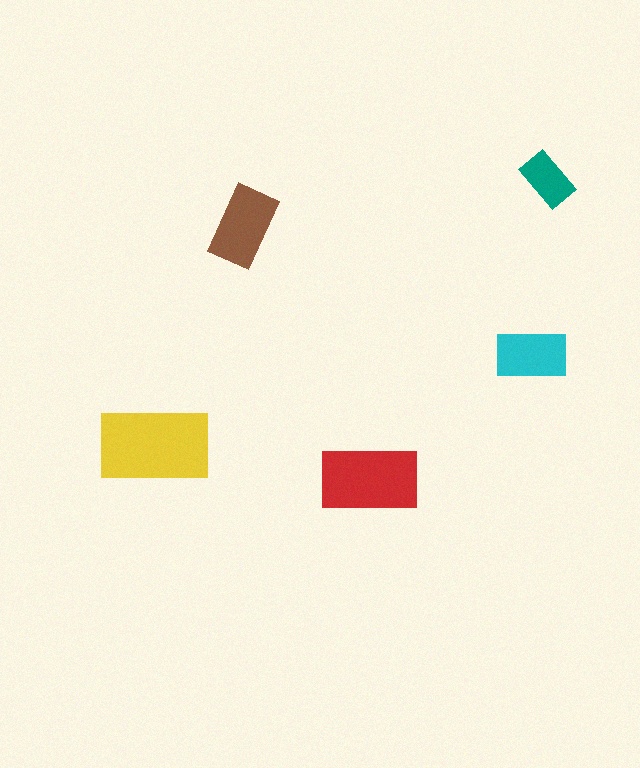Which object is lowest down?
The red rectangle is bottommost.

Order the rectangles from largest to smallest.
the yellow one, the red one, the brown one, the cyan one, the teal one.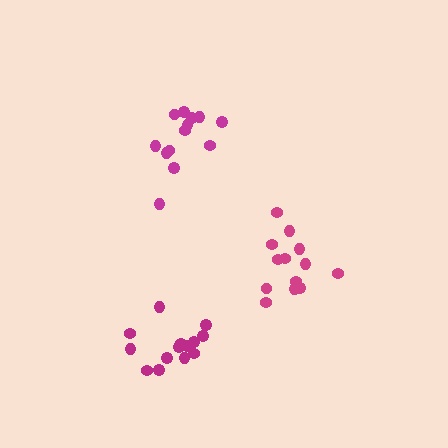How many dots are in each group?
Group 1: 14 dots, Group 2: 13 dots, Group 3: 13 dots (40 total).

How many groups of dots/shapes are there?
There are 3 groups.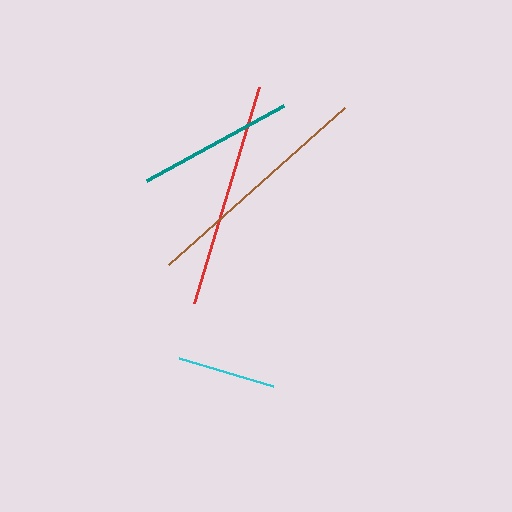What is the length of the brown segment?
The brown segment is approximately 236 pixels long.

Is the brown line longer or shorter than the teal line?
The brown line is longer than the teal line.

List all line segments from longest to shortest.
From longest to shortest: brown, red, teal, cyan.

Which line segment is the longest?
The brown line is the longest at approximately 236 pixels.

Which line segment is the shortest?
The cyan line is the shortest at approximately 98 pixels.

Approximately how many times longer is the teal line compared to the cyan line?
The teal line is approximately 1.6 times the length of the cyan line.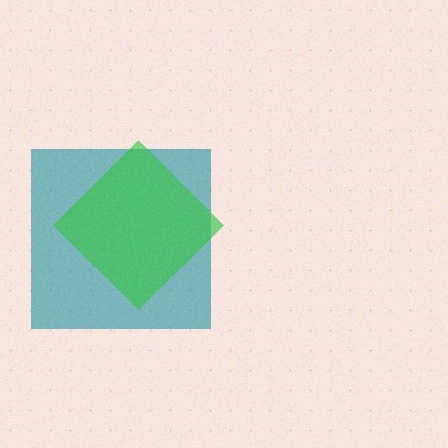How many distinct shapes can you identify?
There are 2 distinct shapes: a teal square, a green diamond.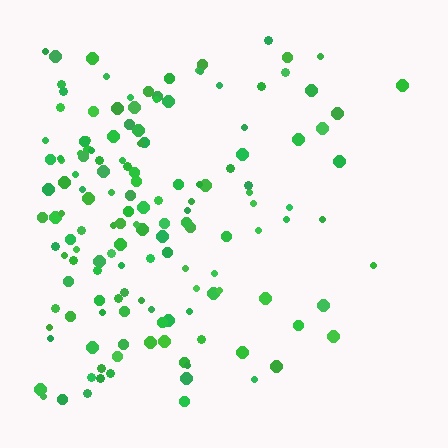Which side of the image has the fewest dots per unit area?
The right.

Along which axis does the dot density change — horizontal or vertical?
Horizontal.